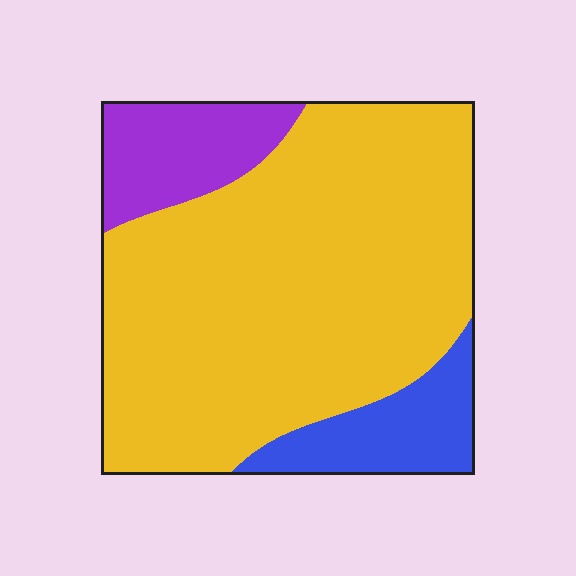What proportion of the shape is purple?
Purple takes up less than a quarter of the shape.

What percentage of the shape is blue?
Blue takes up less than a quarter of the shape.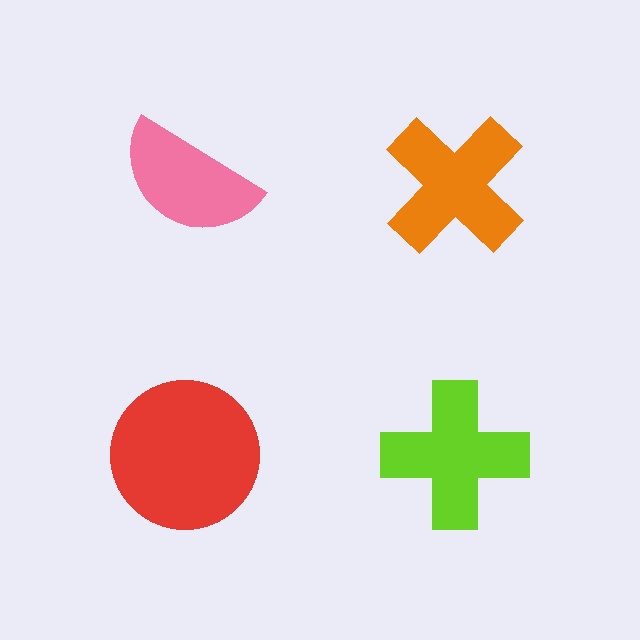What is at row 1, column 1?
A pink semicircle.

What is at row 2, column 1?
A red circle.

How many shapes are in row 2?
2 shapes.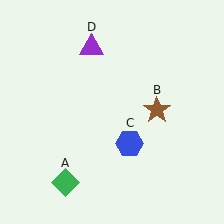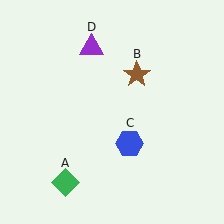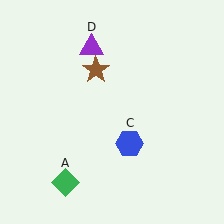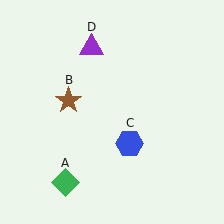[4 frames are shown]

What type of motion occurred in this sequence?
The brown star (object B) rotated counterclockwise around the center of the scene.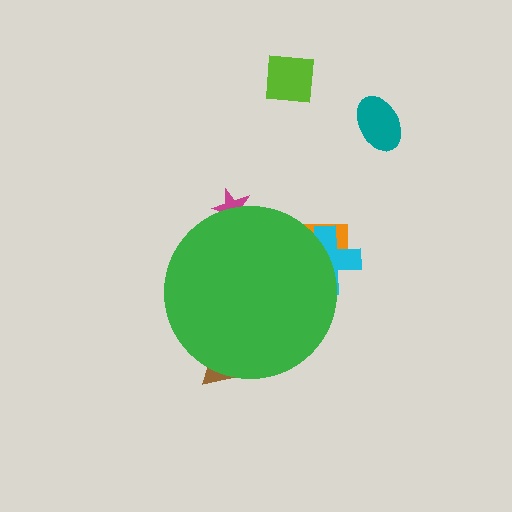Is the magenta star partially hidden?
Yes, the magenta star is partially hidden behind the green circle.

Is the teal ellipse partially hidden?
No, the teal ellipse is fully visible.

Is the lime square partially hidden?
No, the lime square is fully visible.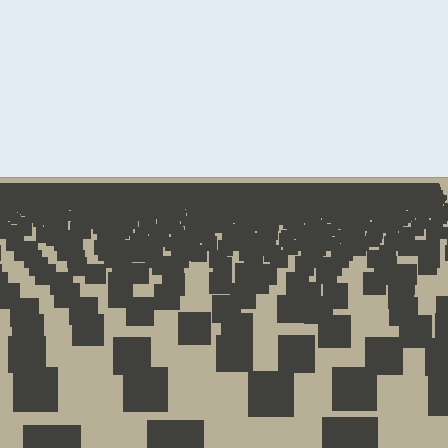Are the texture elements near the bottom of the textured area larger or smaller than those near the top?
Larger. Near the bottom, elements are closer to the viewer and appear at a bigger on-screen size.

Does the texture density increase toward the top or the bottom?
Density increases toward the top.